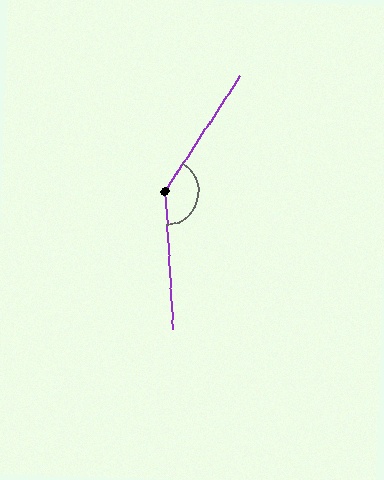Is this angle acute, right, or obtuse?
It is obtuse.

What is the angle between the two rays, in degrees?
Approximately 144 degrees.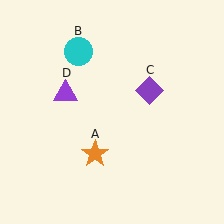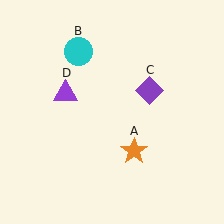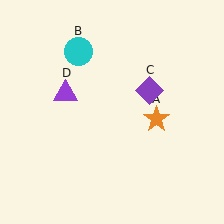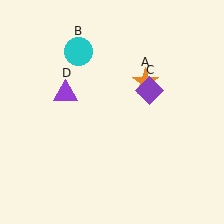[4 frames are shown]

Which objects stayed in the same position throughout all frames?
Cyan circle (object B) and purple diamond (object C) and purple triangle (object D) remained stationary.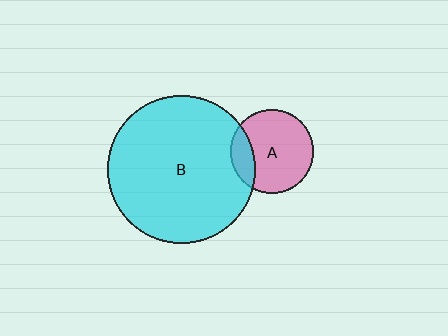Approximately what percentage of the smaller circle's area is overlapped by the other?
Approximately 20%.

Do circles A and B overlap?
Yes.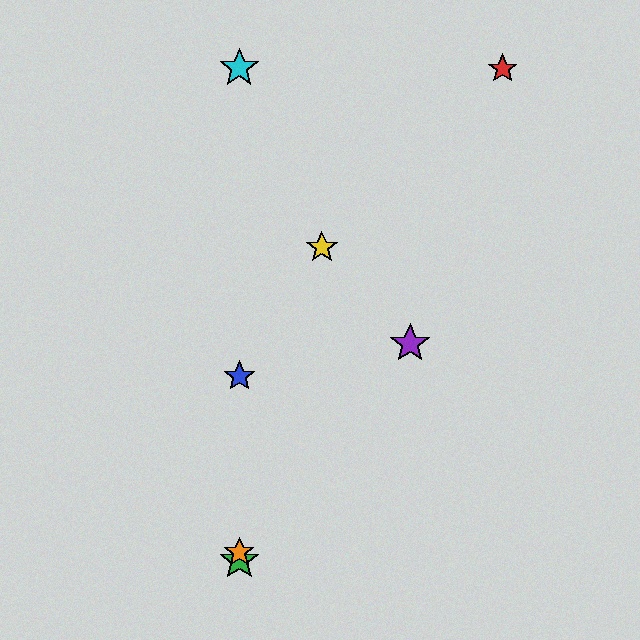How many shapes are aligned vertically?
4 shapes (the blue star, the green star, the orange star, the cyan star) are aligned vertically.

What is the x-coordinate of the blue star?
The blue star is at x≈239.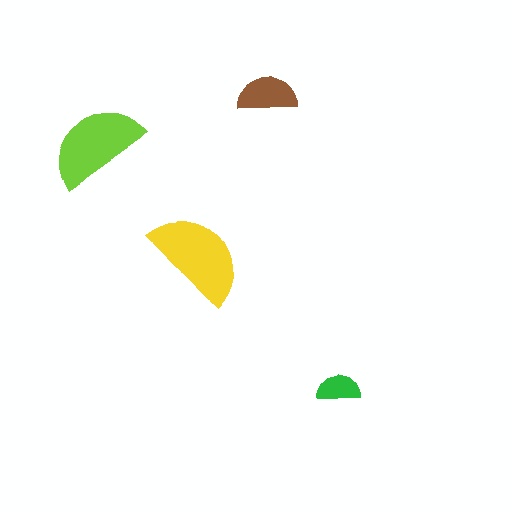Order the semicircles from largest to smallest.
the yellow one, the lime one, the brown one, the green one.